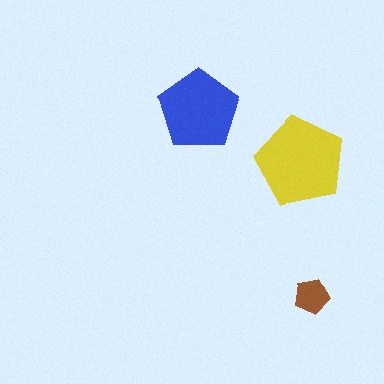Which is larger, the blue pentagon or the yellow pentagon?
The yellow one.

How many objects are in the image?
There are 3 objects in the image.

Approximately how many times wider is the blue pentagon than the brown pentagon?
About 2.5 times wider.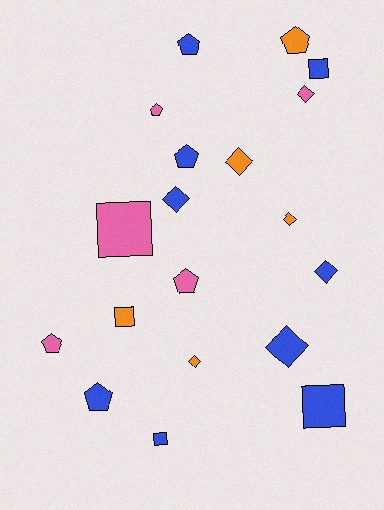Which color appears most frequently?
Blue, with 9 objects.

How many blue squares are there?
There are 3 blue squares.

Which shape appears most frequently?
Diamond, with 7 objects.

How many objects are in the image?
There are 19 objects.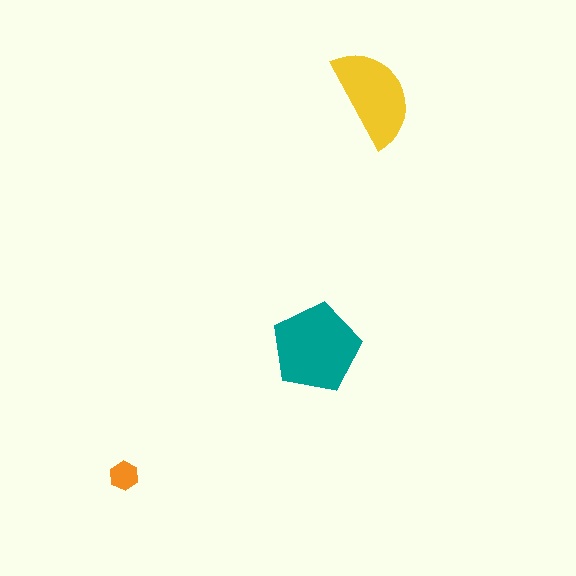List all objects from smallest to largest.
The orange hexagon, the yellow semicircle, the teal pentagon.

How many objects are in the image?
There are 3 objects in the image.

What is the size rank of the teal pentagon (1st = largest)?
1st.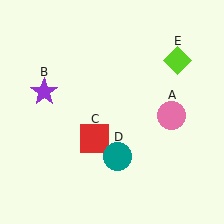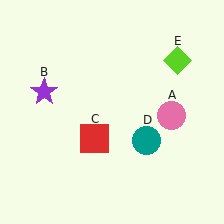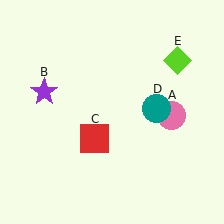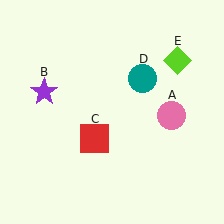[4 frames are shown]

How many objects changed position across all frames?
1 object changed position: teal circle (object D).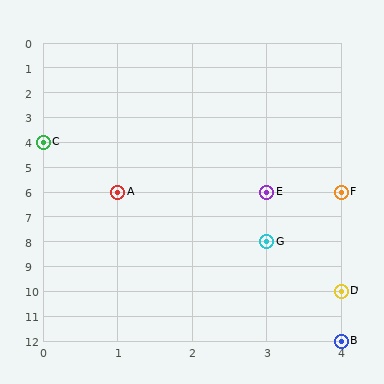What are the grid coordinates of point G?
Point G is at grid coordinates (3, 8).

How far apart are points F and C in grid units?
Points F and C are 4 columns and 2 rows apart (about 4.5 grid units diagonally).